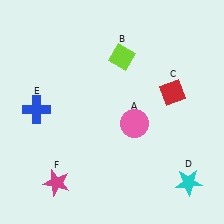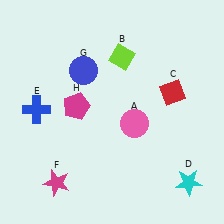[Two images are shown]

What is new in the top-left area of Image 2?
A magenta pentagon (H) was added in the top-left area of Image 2.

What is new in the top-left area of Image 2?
A blue circle (G) was added in the top-left area of Image 2.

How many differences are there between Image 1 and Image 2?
There are 2 differences between the two images.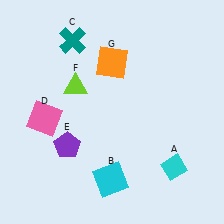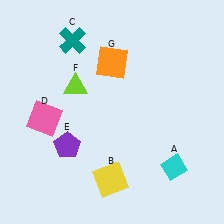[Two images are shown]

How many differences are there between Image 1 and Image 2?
There is 1 difference between the two images.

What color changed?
The square (B) changed from cyan in Image 1 to yellow in Image 2.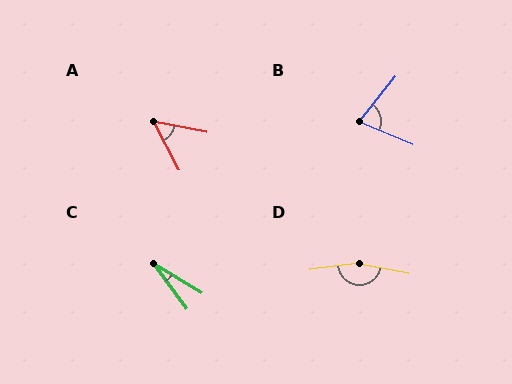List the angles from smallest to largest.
C (22°), A (51°), B (73°), D (161°).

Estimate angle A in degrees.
Approximately 51 degrees.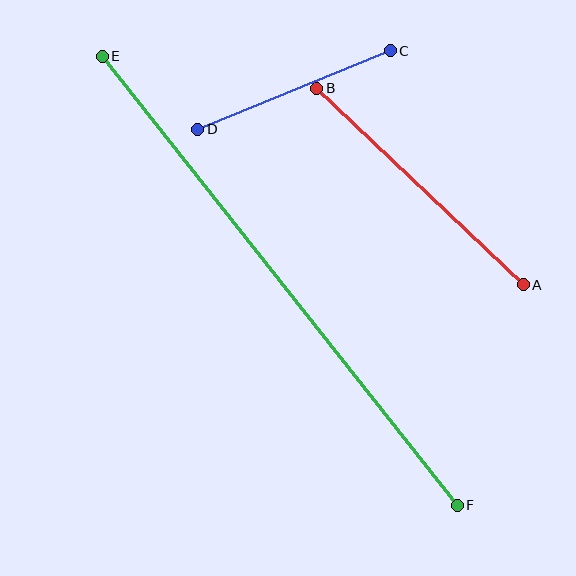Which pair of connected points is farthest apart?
Points E and F are farthest apart.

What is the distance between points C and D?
The distance is approximately 208 pixels.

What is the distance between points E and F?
The distance is approximately 572 pixels.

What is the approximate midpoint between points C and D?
The midpoint is at approximately (294, 90) pixels.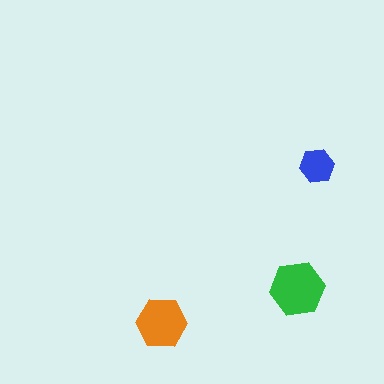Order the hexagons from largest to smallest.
the green one, the orange one, the blue one.